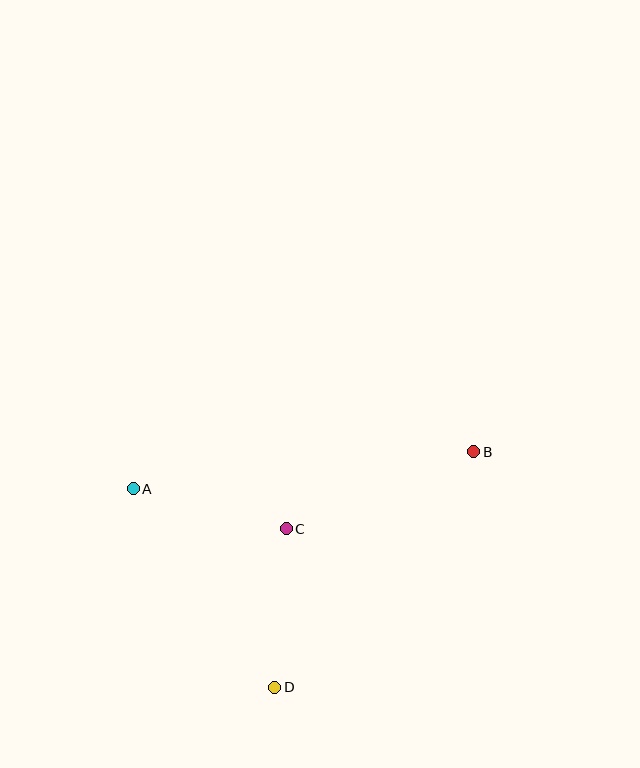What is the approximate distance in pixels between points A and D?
The distance between A and D is approximately 244 pixels.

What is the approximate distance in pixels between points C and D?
The distance between C and D is approximately 159 pixels.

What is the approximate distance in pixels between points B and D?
The distance between B and D is approximately 308 pixels.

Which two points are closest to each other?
Points A and C are closest to each other.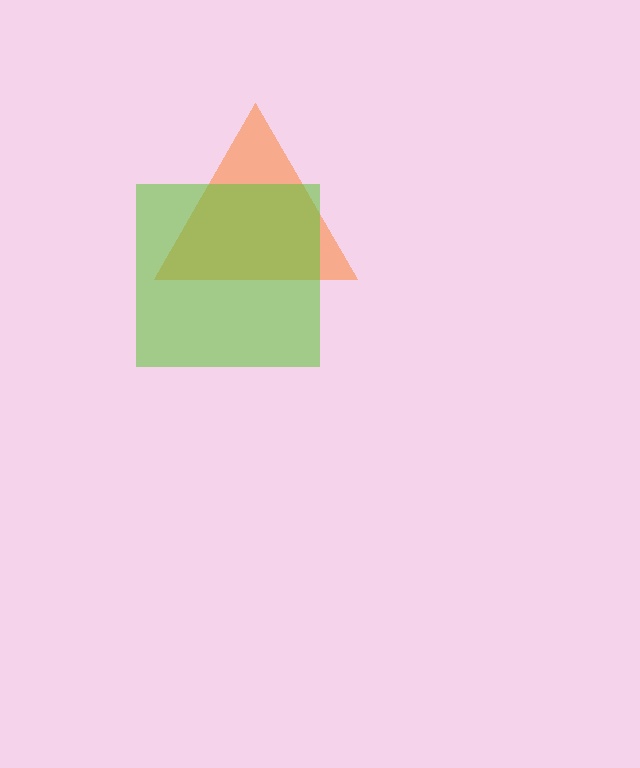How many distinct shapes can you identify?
There are 2 distinct shapes: an orange triangle, a lime square.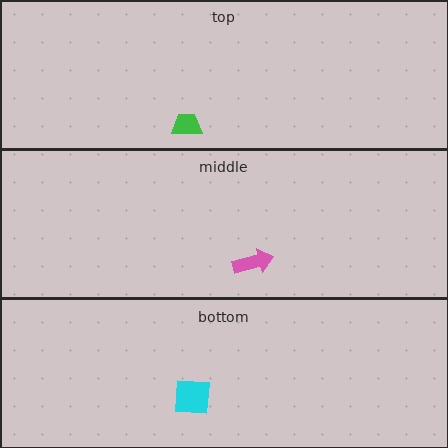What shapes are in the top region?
The green trapezoid.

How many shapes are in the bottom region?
1.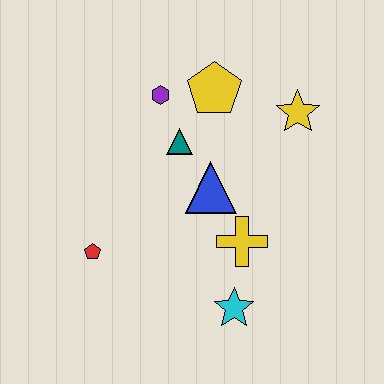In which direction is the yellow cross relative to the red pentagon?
The yellow cross is to the right of the red pentagon.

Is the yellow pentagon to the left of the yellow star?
Yes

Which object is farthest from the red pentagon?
The yellow star is farthest from the red pentagon.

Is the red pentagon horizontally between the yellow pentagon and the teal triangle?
No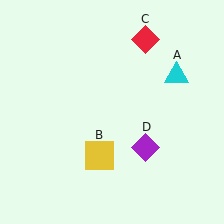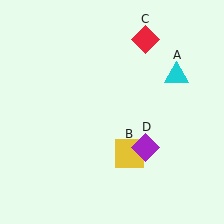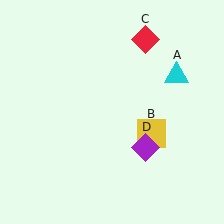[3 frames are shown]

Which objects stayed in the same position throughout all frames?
Cyan triangle (object A) and red diamond (object C) and purple diamond (object D) remained stationary.